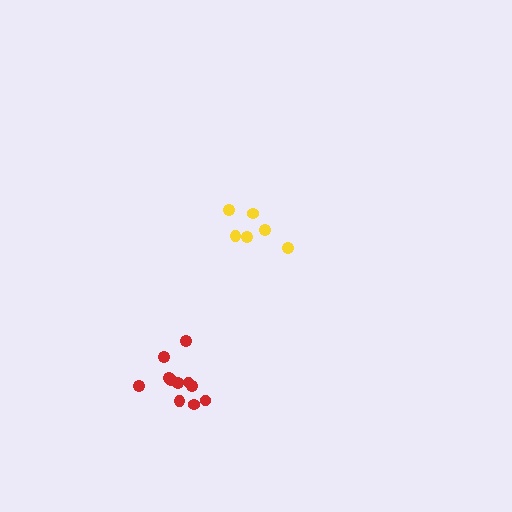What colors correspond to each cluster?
The clusters are colored: red, yellow.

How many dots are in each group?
Group 1: 11 dots, Group 2: 6 dots (17 total).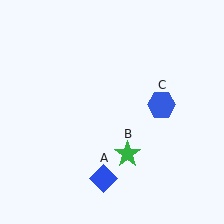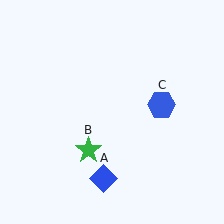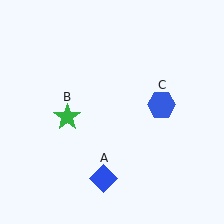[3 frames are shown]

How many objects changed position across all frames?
1 object changed position: green star (object B).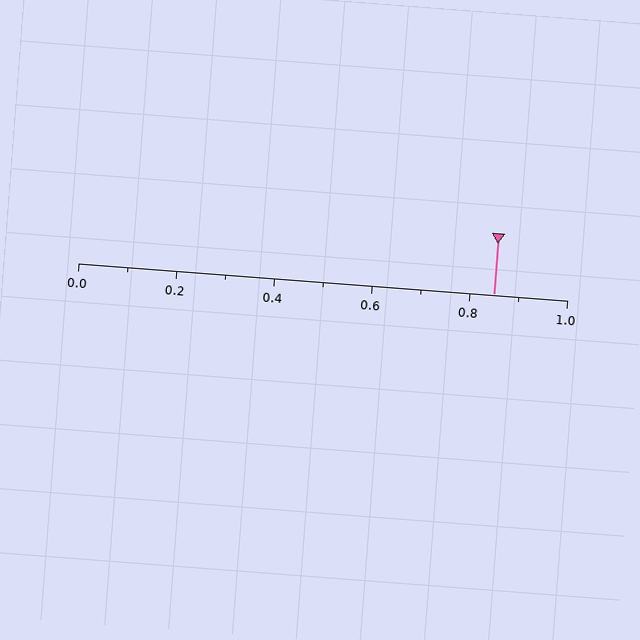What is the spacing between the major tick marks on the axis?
The major ticks are spaced 0.2 apart.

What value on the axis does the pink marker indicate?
The marker indicates approximately 0.85.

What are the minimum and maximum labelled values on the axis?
The axis runs from 0.0 to 1.0.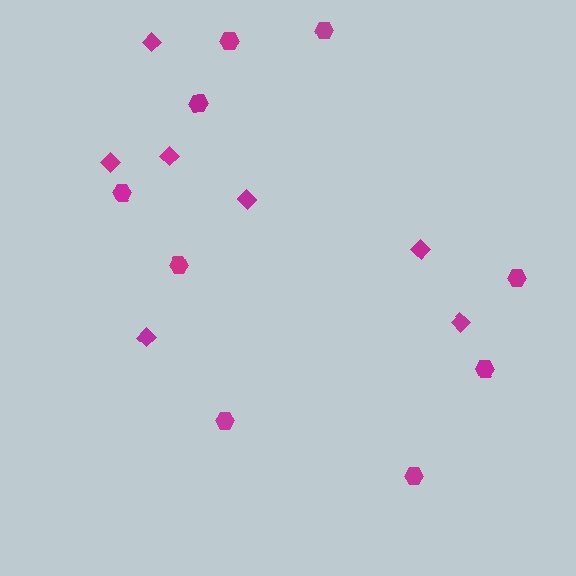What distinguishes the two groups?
There are 2 groups: one group of diamonds (7) and one group of hexagons (9).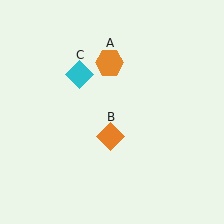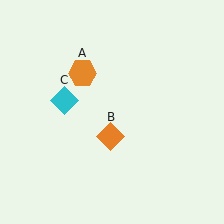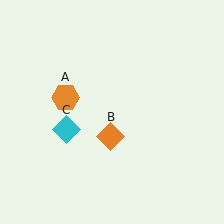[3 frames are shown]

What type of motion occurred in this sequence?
The orange hexagon (object A), cyan diamond (object C) rotated counterclockwise around the center of the scene.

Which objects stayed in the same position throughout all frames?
Orange diamond (object B) remained stationary.